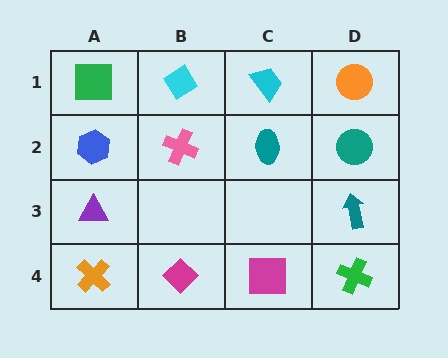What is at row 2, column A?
A blue hexagon.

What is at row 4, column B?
A magenta diamond.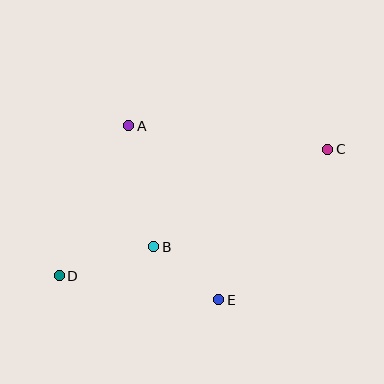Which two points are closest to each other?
Points B and E are closest to each other.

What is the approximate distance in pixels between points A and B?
The distance between A and B is approximately 123 pixels.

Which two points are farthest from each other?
Points C and D are farthest from each other.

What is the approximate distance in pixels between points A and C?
The distance between A and C is approximately 200 pixels.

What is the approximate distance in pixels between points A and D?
The distance between A and D is approximately 165 pixels.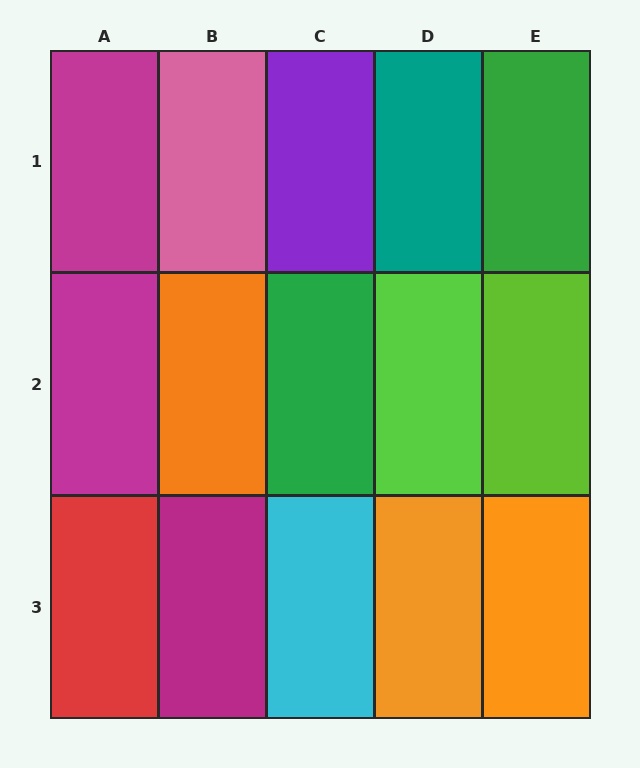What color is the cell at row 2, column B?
Orange.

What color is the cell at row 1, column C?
Purple.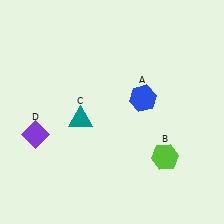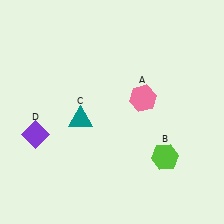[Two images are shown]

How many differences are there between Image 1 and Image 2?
There is 1 difference between the two images.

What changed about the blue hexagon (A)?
In Image 1, A is blue. In Image 2, it changed to pink.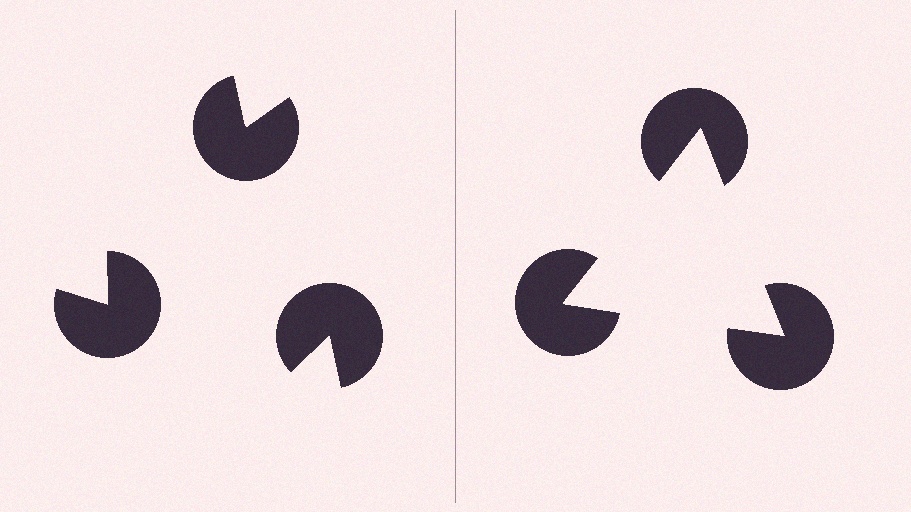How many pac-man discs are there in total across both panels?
6 — 3 on each side.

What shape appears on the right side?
An illusory triangle.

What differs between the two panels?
The pac-man discs are positioned identically on both sides; only the wedge orientations differ. On the right they align to a triangle; on the left they are misaligned.